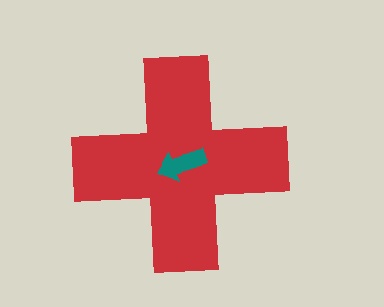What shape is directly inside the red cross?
The teal arrow.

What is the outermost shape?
The red cross.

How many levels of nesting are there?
2.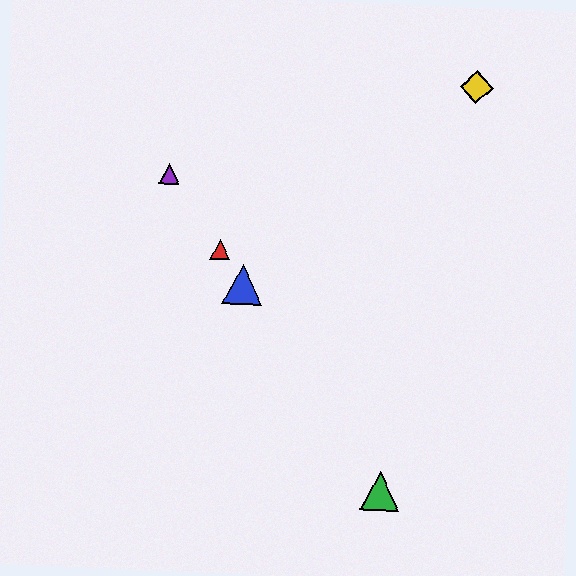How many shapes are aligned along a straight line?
4 shapes (the red triangle, the blue triangle, the green triangle, the purple triangle) are aligned along a straight line.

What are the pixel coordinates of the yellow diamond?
The yellow diamond is at (477, 87).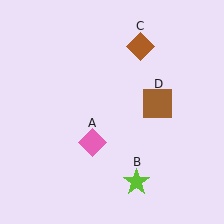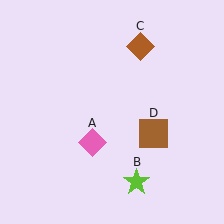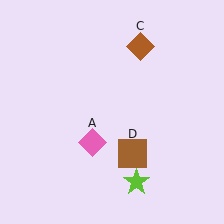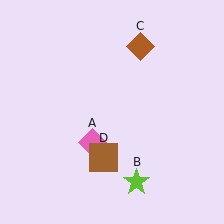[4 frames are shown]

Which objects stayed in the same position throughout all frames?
Pink diamond (object A) and lime star (object B) and brown diamond (object C) remained stationary.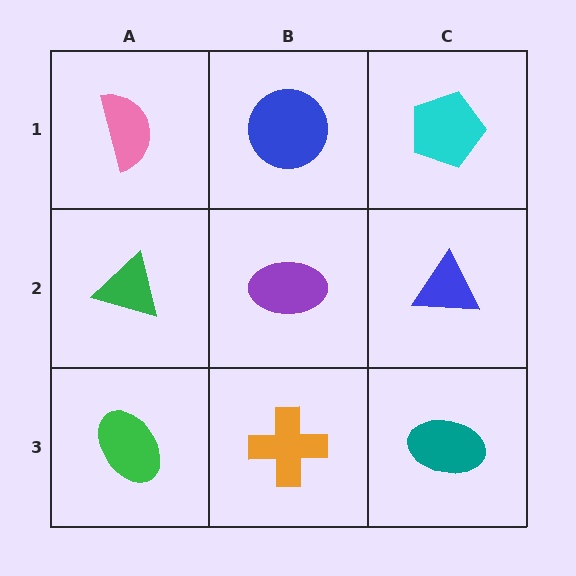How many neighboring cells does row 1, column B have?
3.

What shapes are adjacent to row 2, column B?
A blue circle (row 1, column B), an orange cross (row 3, column B), a green triangle (row 2, column A), a blue triangle (row 2, column C).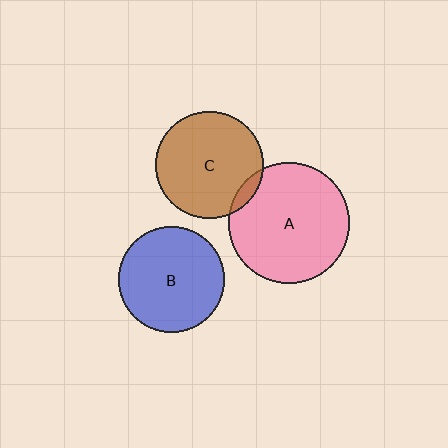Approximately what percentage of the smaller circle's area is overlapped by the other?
Approximately 5%.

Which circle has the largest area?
Circle A (pink).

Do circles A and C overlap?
Yes.